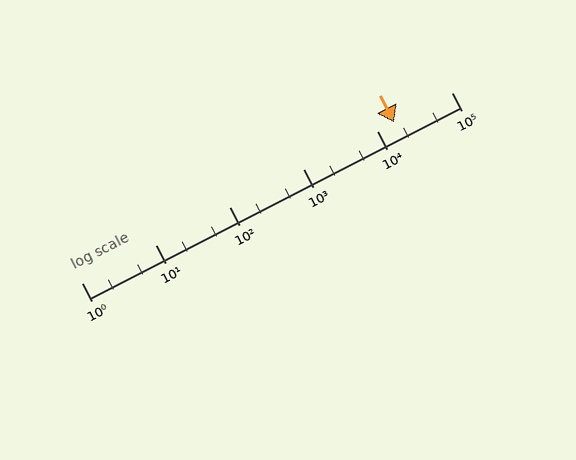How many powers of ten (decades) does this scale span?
The scale spans 5 decades, from 1 to 100000.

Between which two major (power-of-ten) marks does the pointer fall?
The pointer is between 10000 and 100000.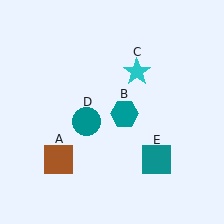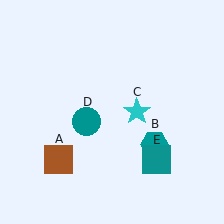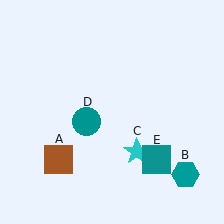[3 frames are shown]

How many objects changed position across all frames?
2 objects changed position: teal hexagon (object B), cyan star (object C).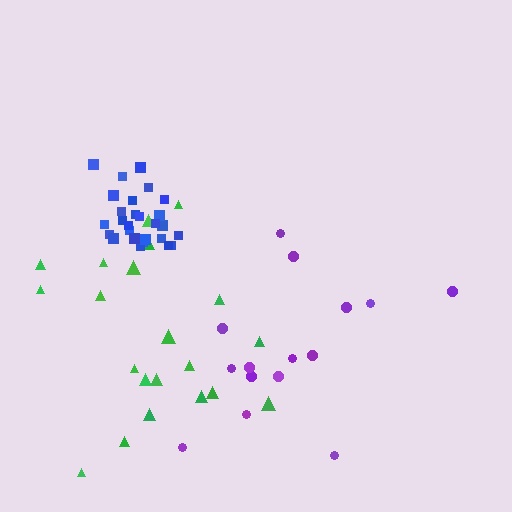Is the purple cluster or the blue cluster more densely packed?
Blue.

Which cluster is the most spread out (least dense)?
Purple.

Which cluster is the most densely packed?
Blue.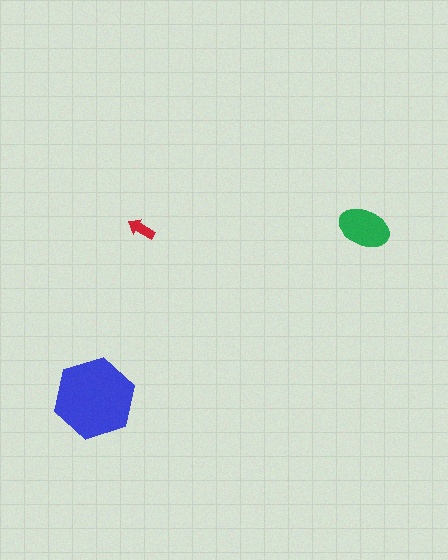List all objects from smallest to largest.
The red arrow, the green ellipse, the blue hexagon.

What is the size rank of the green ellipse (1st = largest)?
2nd.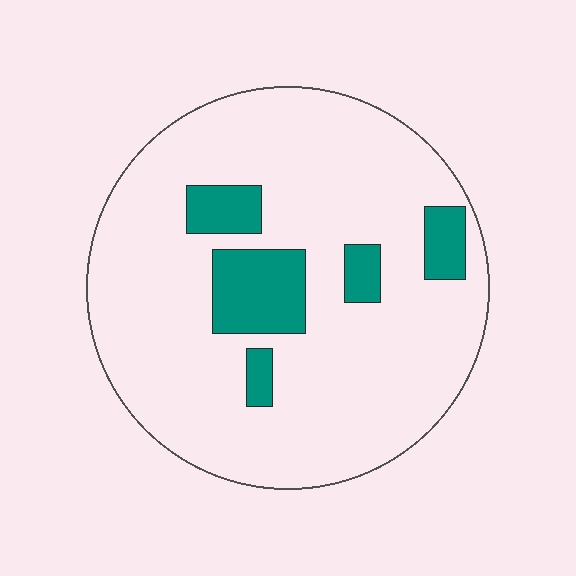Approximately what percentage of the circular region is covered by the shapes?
Approximately 15%.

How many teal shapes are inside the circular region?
5.